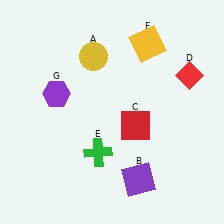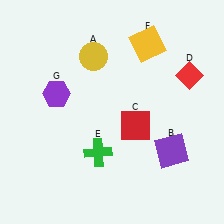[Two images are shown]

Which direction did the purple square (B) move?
The purple square (B) moved right.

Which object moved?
The purple square (B) moved right.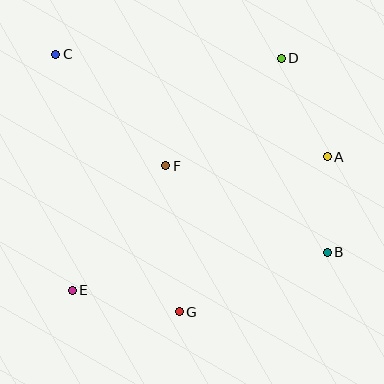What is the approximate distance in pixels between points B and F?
The distance between B and F is approximately 183 pixels.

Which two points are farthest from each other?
Points B and C are farthest from each other.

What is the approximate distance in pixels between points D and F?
The distance between D and F is approximately 158 pixels.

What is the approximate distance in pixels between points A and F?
The distance between A and F is approximately 162 pixels.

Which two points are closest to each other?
Points A and B are closest to each other.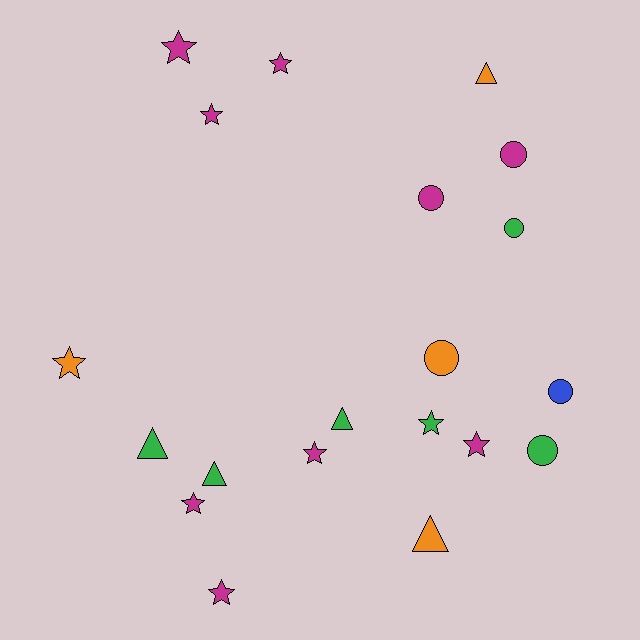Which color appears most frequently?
Magenta, with 9 objects.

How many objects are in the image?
There are 20 objects.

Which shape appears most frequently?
Star, with 9 objects.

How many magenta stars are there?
There are 7 magenta stars.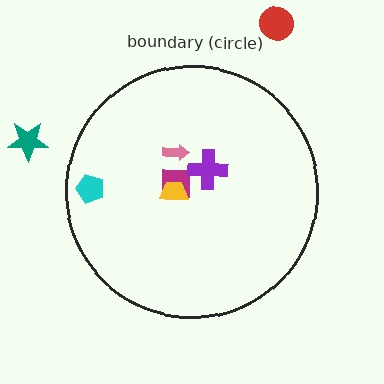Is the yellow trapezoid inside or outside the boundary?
Inside.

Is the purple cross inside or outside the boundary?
Inside.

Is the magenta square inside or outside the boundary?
Inside.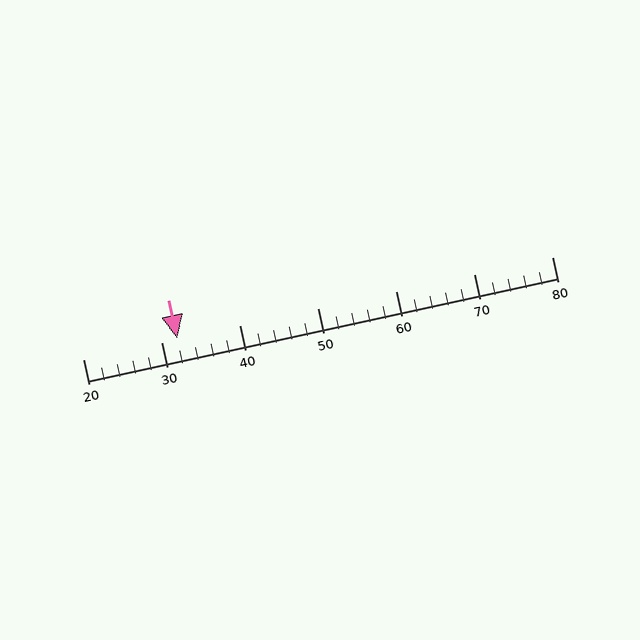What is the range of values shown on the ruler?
The ruler shows values from 20 to 80.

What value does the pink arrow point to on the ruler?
The pink arrow points to approximately 32.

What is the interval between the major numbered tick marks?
The major tick marks are spaced 10 units apart.